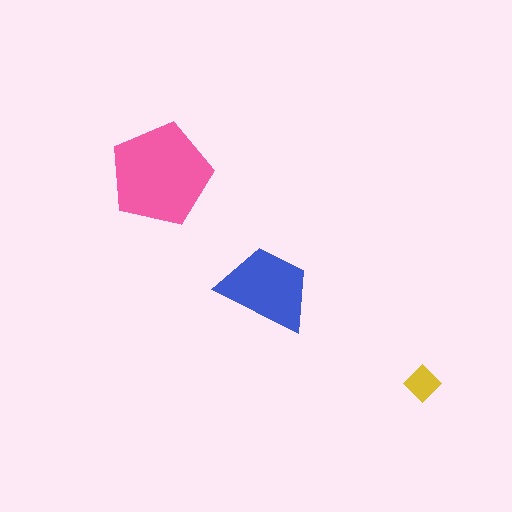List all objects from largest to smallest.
The pink pentagon, the blue trapezoid, the yellow diamond.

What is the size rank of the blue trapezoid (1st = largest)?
2nd.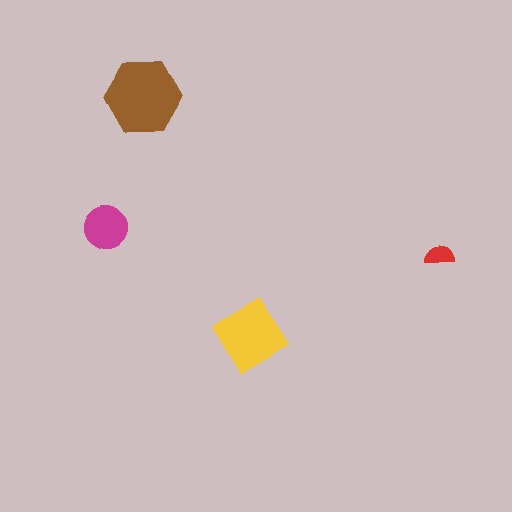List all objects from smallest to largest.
The red semicircle, the magenta circle, the yellow diamond, the brown hexagon.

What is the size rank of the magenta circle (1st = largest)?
3rd.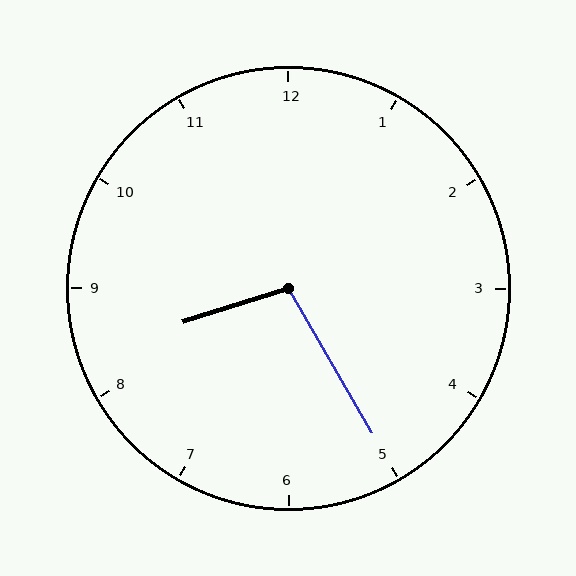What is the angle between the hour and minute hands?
Approximately 102 degrees.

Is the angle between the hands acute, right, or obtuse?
It is obtuse.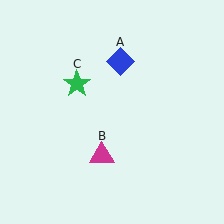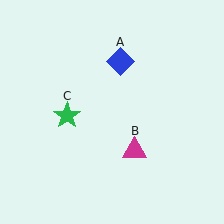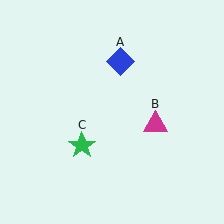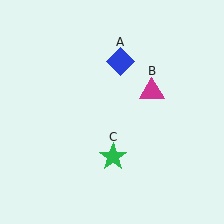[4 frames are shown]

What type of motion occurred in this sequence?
The magenta triangle (object B), green star (object C) rotated counterclockwise around the center of the scene.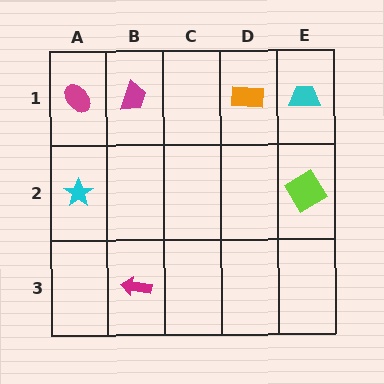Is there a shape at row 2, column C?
No, that cell is empty.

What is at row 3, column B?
A magenta arrow.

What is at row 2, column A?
A cyan star.